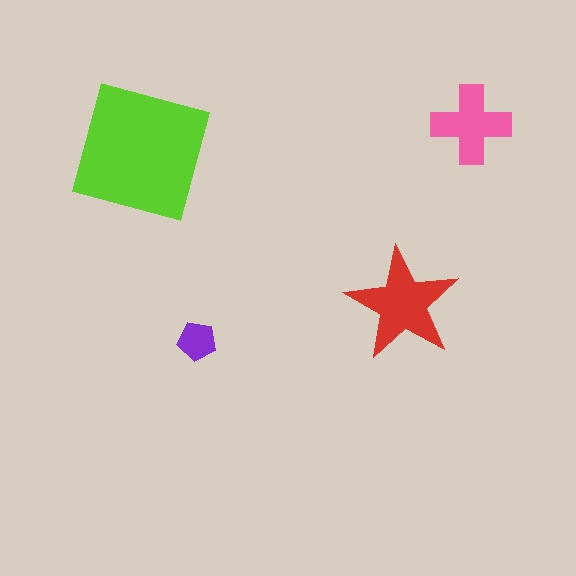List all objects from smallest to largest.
The purple pentagon, the pink cross, the red star, the lime square.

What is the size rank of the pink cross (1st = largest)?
3rd.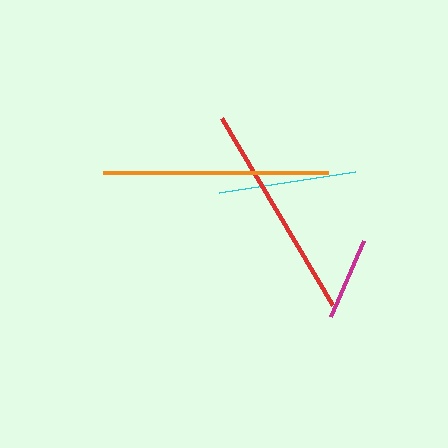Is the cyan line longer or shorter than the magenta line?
The cyan line is longer than the magenta line.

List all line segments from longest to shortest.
From longest to shortest: orange, red, cyan, magenta.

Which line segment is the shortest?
The magenta line is the shortest at approximately 83 pixels.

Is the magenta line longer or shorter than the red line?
The red line is longer than the magenta line.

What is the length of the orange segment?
The orange segment is approximately 224 pixels long.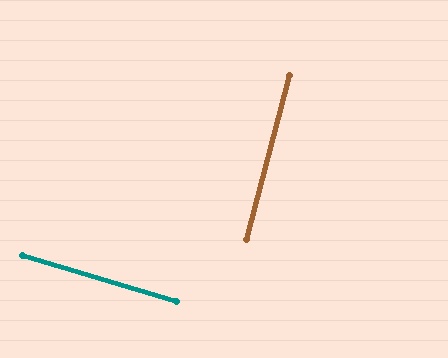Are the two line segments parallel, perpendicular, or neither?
Perpendicular — they meet at approximately 88°.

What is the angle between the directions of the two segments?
Approximately 88 degrees.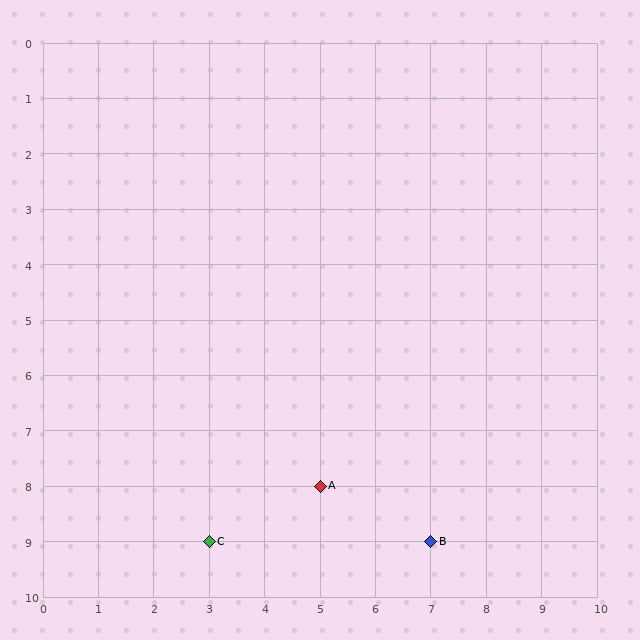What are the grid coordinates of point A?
Point A is at grid coordinates (5, 8).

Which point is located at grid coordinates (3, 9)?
Point C is at (3, 9).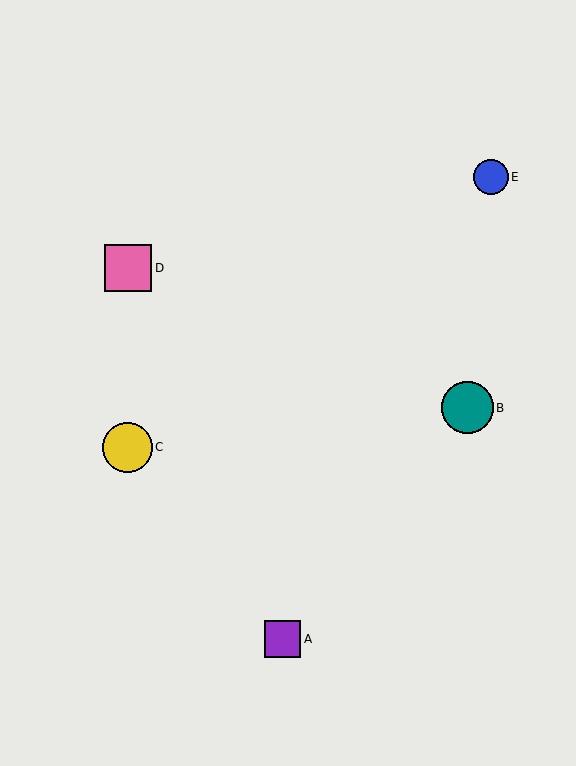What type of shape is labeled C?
Shape C is a yellow circle.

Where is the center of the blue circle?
The center of the blue circle is at (491, 177).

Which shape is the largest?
The teal circle (labeled B) is the largest.